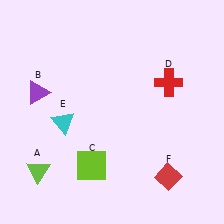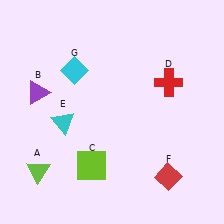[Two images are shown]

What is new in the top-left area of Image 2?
A cyan diamond (G) was added in the top-left area of Image 2.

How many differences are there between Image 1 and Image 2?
There is 1 difference between the two images.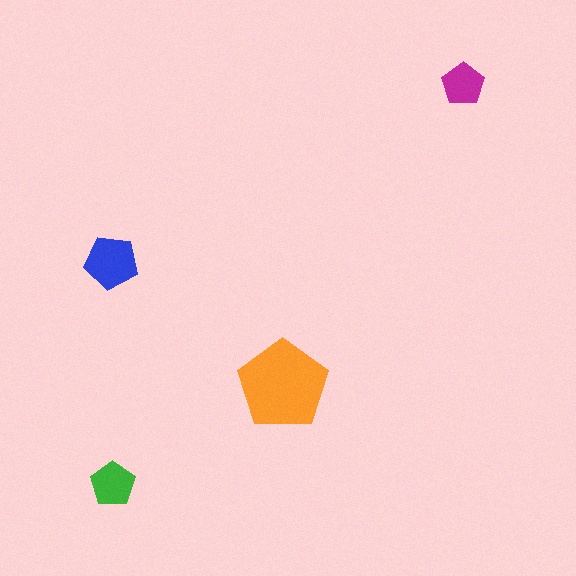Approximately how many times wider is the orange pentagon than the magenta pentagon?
About 2 times wider.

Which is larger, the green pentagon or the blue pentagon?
The blue one.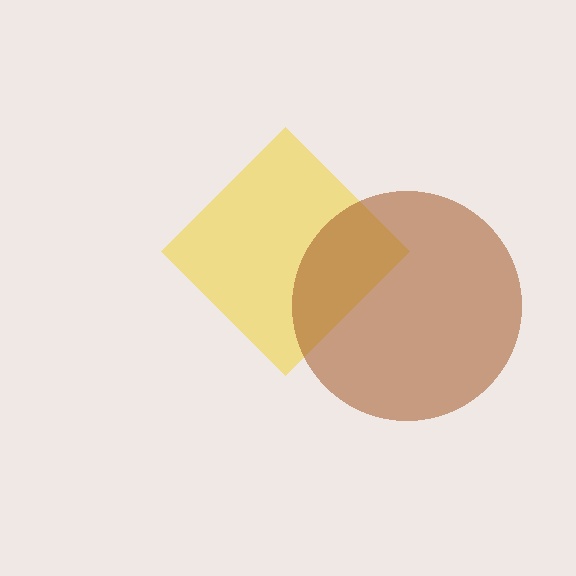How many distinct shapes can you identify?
There are 2 distinct shapes: a yellow diamond, a brown circle.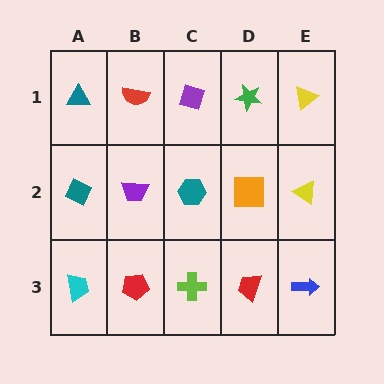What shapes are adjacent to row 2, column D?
A green star (row 1, column D), a red trapezoid (row 3, column D), a teal hexagon (row 2, column C), a yellow triangle (row 2, column E).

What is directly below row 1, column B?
A purple trapezoid.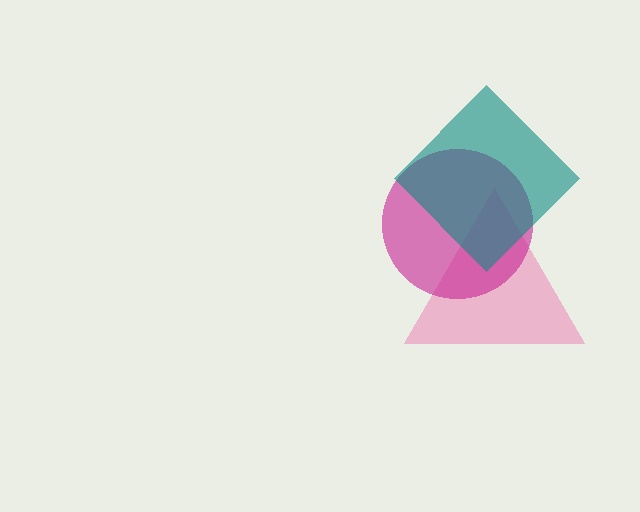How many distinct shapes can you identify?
There are 3 distinct shapes: a pink triangle, a magenta circle, a teal diamond.